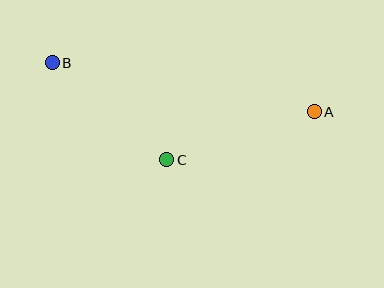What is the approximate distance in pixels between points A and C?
The distance between A and C is approximately 155 pixels.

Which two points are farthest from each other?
Points A and B are farthest from each other.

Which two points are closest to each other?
Points B and C are closest to each other.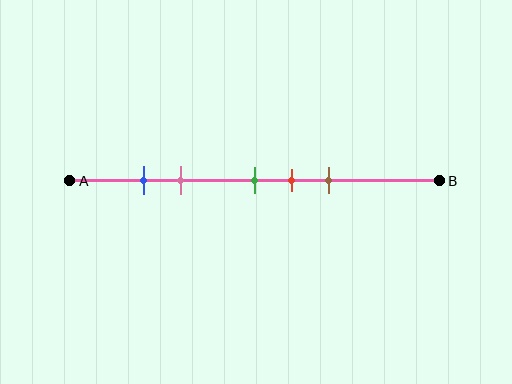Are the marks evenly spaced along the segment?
No, the marks are not evenly spaced.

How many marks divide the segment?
There are 5 marks dividing the segment.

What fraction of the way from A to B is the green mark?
The green mark is approximately 50% (0.5) of the way from A to B.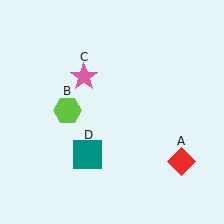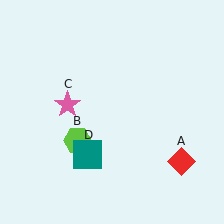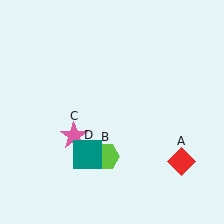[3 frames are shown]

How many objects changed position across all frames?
2 objects changed position: lime hexagon (object B), pink star (object C).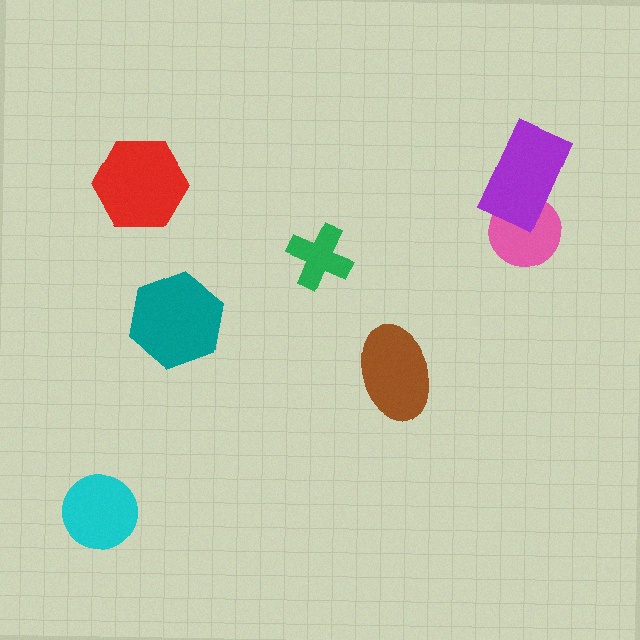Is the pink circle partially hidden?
Yes, it is partially covered by another shape.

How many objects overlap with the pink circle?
1 object overlaps with the pink circle.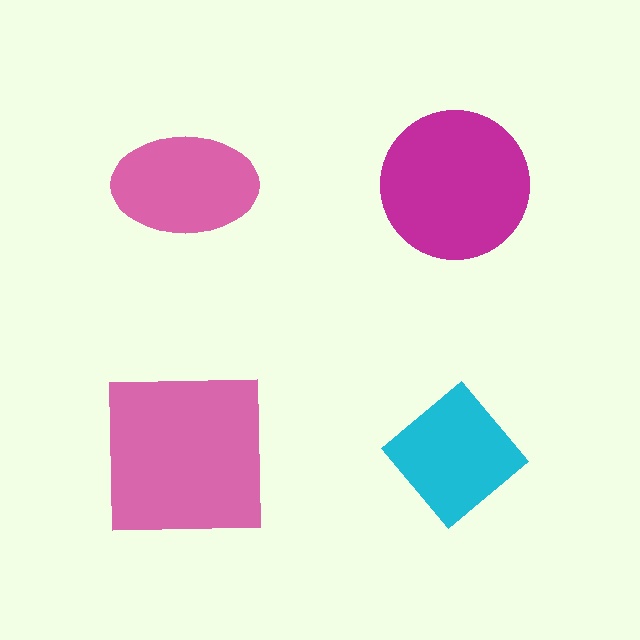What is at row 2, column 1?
A pink square.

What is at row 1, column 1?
A pink ellipse.